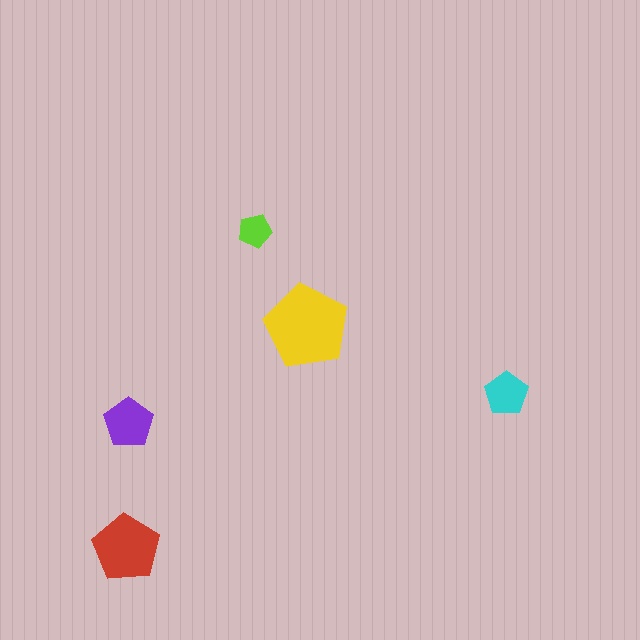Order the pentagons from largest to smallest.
the yellow one, the red one, the purple one, the cyan one, the lime one.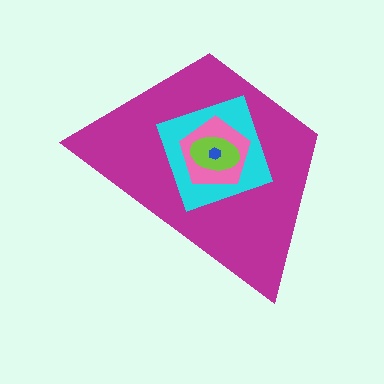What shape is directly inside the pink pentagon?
The lime ellipse.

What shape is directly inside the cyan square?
The pink pentagon.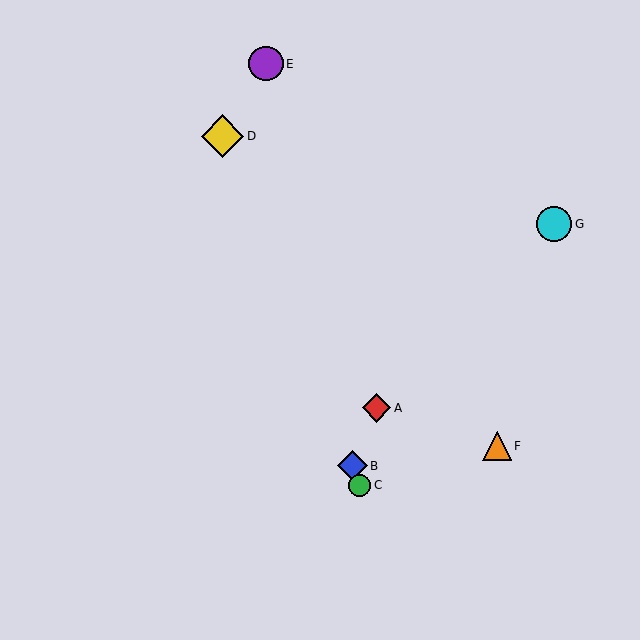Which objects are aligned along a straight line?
Objects B, C, D are aligned along a straight line.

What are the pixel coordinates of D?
Object D is at (222, 136).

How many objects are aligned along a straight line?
3 objects (B, C, D) are aligned along a straight line.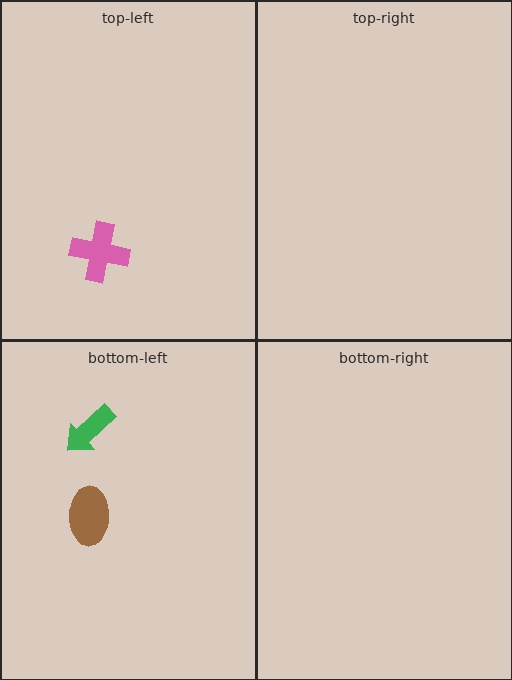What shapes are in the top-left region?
The pink cross.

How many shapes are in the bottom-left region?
2.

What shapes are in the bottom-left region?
The brown ellipse, the green arrow.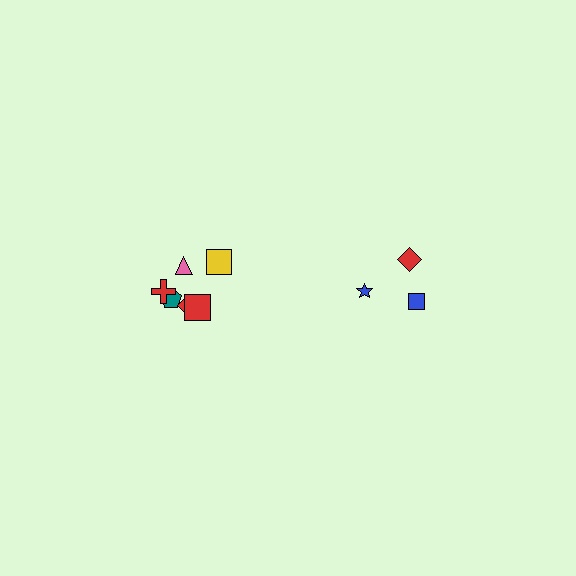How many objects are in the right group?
There are 3 objects.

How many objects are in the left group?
There are 6 objects.